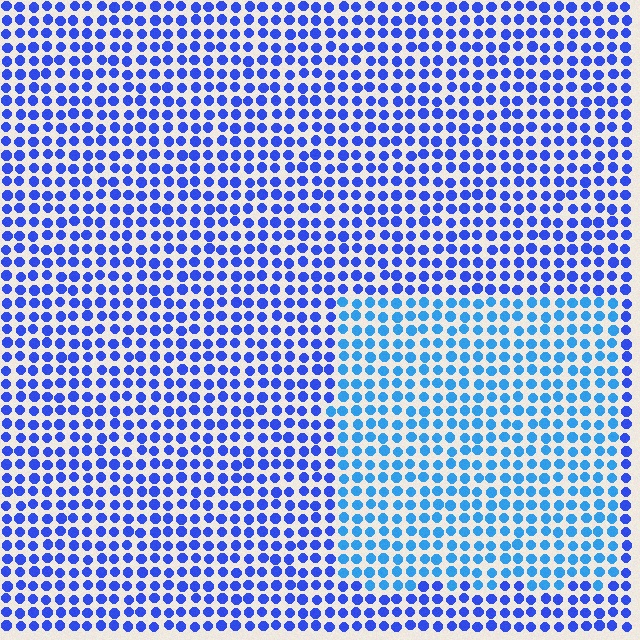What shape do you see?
I see a rectangle.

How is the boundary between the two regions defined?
The boundary is defined purely by a slight shift in hue (about 27 degrees). Spacing, size, and orientation are identical on both sides.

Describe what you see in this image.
The image is filled with small blue elements in a uniform arrangement. A rectangle-shaped region is visible where the elements are tinted to a slightly different hue, forming a subtle color boundary.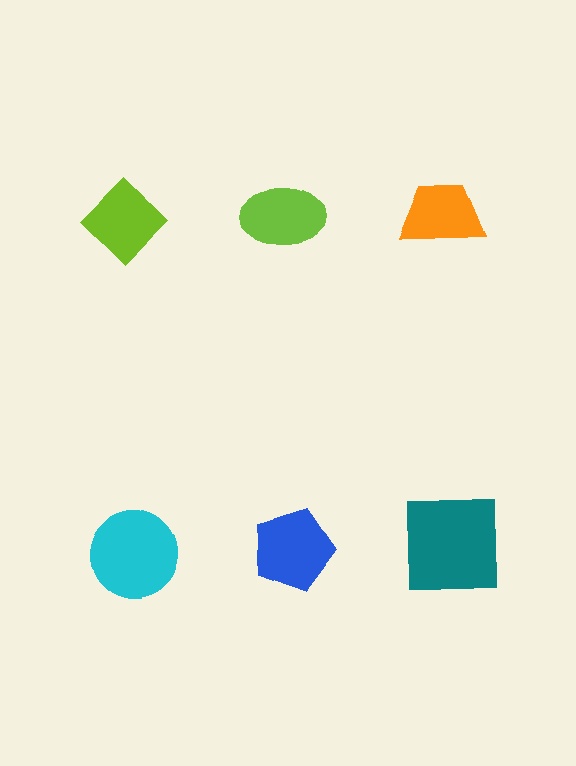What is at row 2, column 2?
A blue pentagon.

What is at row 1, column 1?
A lime diamond.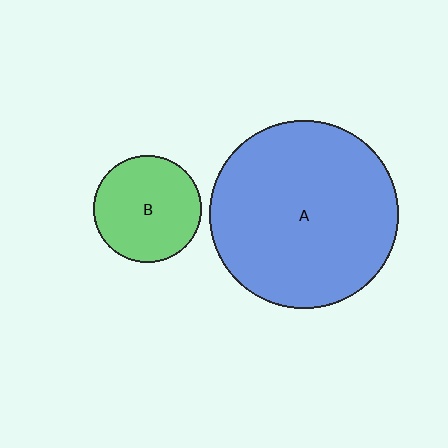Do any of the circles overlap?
No, none of the circles overlap.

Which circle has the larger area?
Circle A (blue).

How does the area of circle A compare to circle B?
Approximately 3.1 times.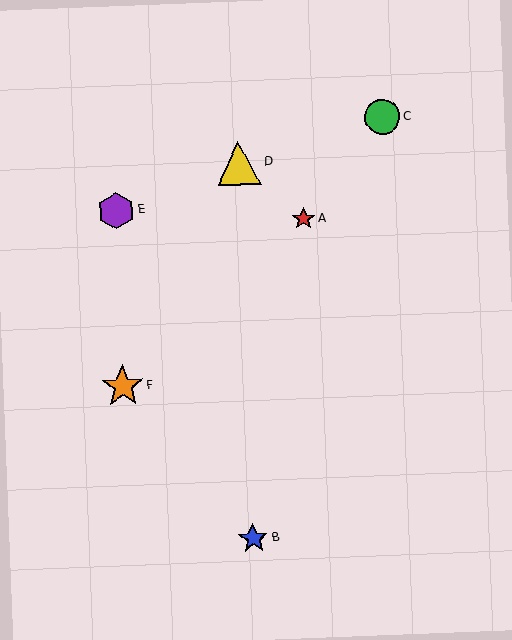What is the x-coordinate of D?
Object D is at x≈239.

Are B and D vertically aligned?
Yes, both are at x≈253.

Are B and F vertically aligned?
No, B is at x≈253 and F is at x≈123.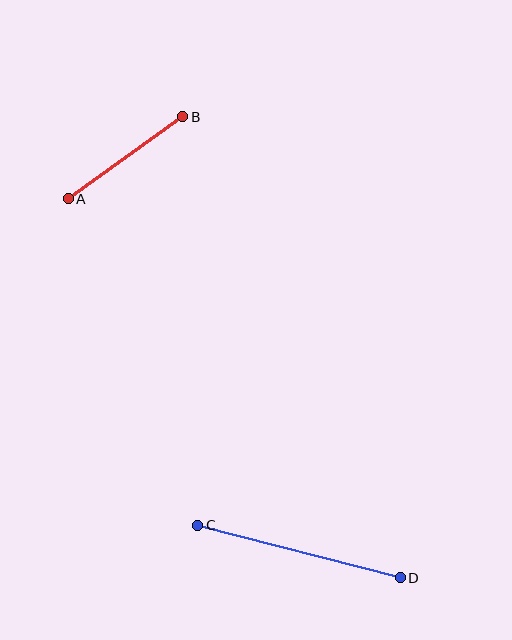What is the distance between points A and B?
The distance is approximately 141 pixels.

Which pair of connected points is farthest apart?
Points C and D are farthest apart.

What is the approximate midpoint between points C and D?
The midpoint is at approximately (299, 552) pixels.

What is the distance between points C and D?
The distance is approximately 209 pixels.